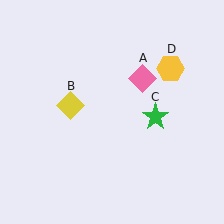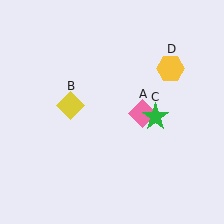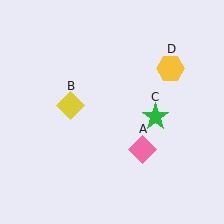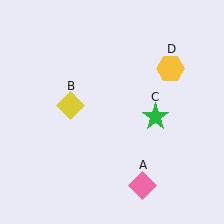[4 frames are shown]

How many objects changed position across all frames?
1 object changed position: pink diamond (object A).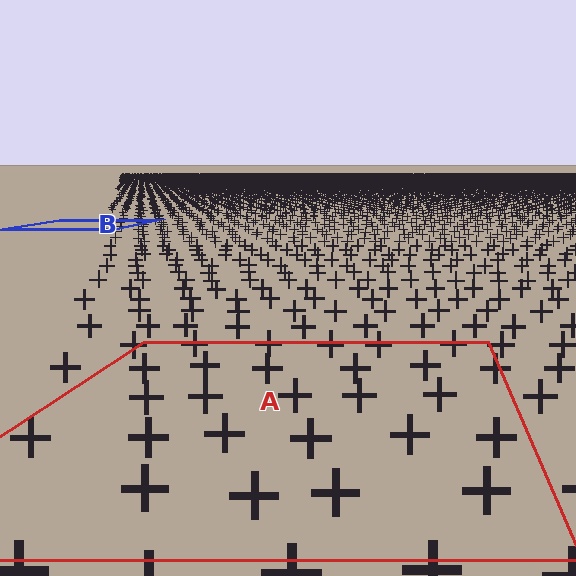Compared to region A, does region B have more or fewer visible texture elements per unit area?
Region B has more texture elements per unit area — they are packed more densely because it is farther away.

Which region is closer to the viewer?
Region A is closer. The texture elements there are larger and more spread out.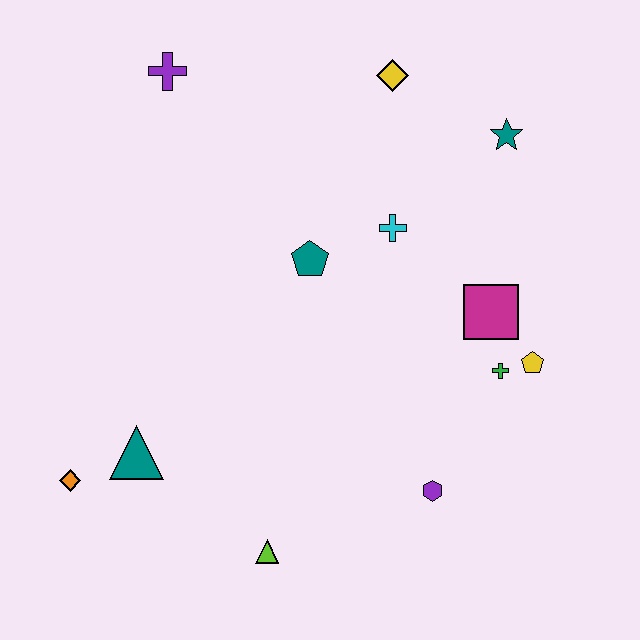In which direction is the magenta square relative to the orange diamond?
The magenta square is to the right of the orange diamond.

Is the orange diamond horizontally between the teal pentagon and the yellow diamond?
No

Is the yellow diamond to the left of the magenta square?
Yes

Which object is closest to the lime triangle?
The teal triangle is closest to the lime triangle.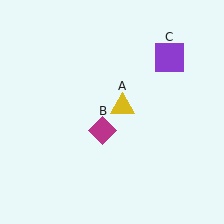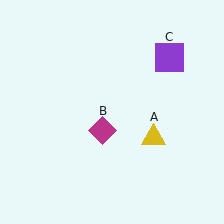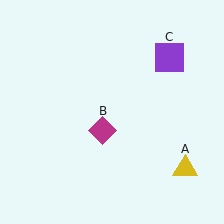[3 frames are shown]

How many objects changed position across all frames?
1 object changed position: yellow triangle (object A).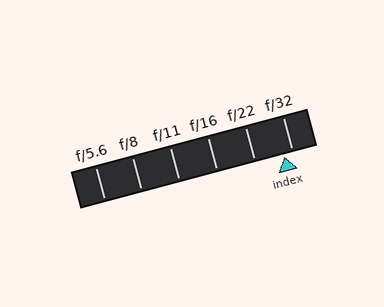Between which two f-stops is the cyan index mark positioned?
The index mark is between f/22 and f/32.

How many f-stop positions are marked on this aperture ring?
There are 6 f-stop positions marked.